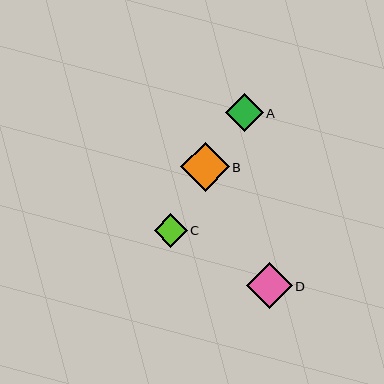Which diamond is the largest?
Diamond B is the largest with a size of approximately 49 pixels.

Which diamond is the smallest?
Diamond C is the smallest with a size of approximately 33 pixels.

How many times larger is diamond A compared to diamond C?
Diamond A is approximately 1.1 times the size of diamond C.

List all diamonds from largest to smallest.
From largest to smallest: B, D, A, C.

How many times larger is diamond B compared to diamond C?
Diamond B is approximately 1.5 times the size of diamond C.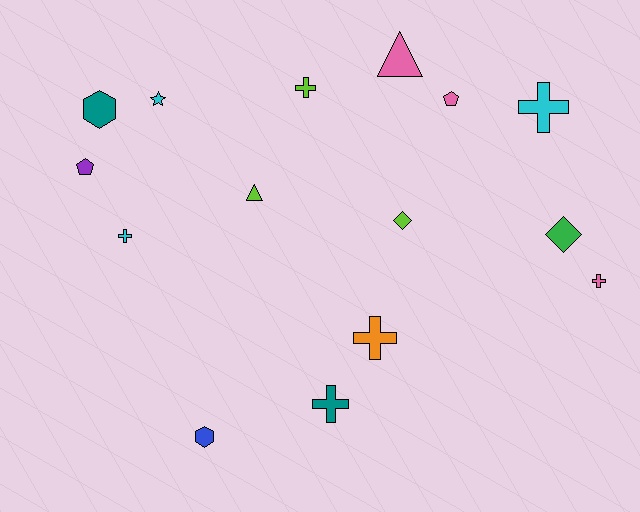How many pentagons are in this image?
There are 2 pentagons.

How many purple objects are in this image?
There is 1 purple object.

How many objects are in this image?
There are 15 objects.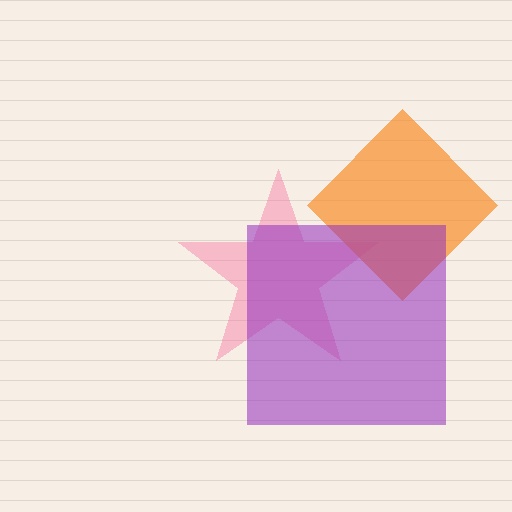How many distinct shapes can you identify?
There are 3 distinct shapes: a pink star, an orange diamond, a purple square.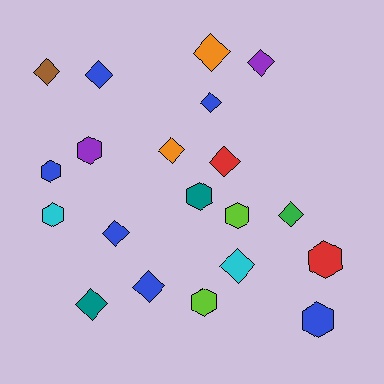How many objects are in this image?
There are 20 objects.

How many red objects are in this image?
There are 2 red objects.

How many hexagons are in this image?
There are 8 hexagons.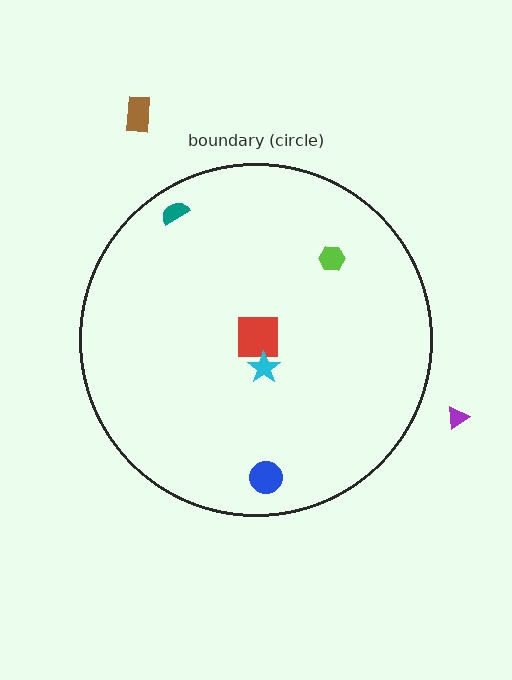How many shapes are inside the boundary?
5 inside, 2 outside.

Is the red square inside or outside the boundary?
Inside.